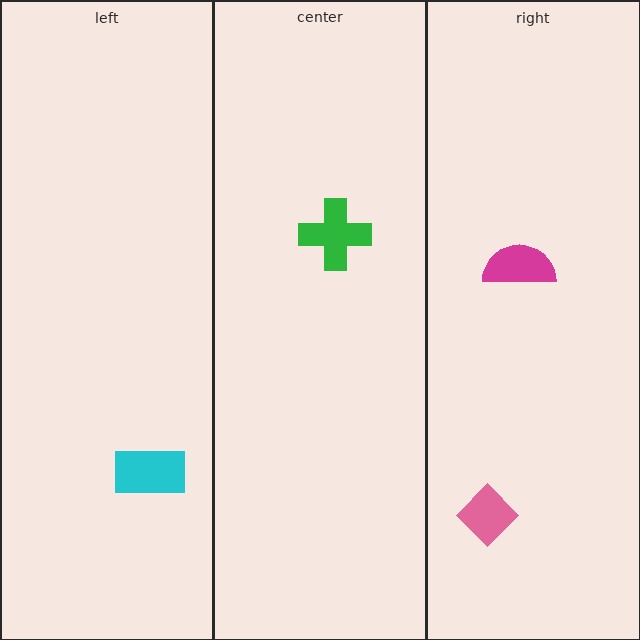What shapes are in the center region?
The green cross.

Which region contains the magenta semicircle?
The right region.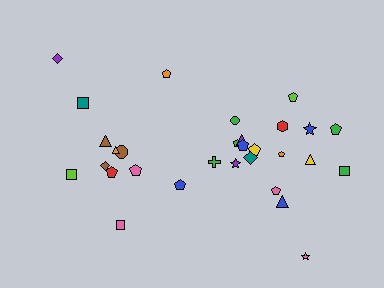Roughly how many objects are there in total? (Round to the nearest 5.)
Roughly 30 objects in total.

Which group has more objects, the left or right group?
The right group.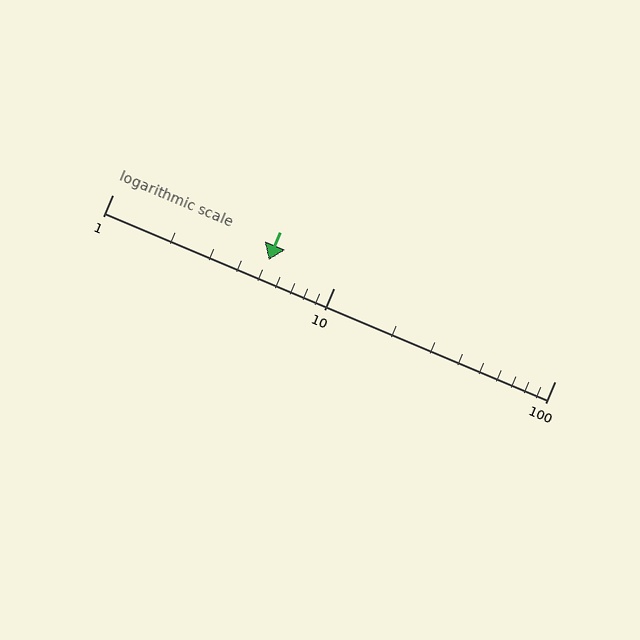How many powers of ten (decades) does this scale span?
The scale spans 2 decades, from 1 to 100.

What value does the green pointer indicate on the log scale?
The pointer indicates approximately 5.1.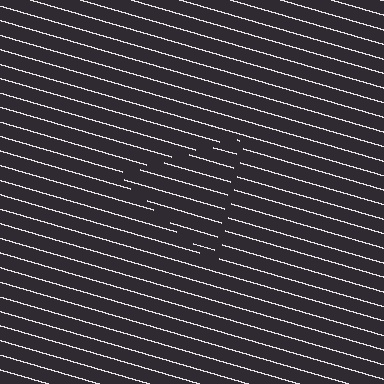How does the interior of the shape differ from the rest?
The interior of the shape contains the same grating, shifted by half a period — the contour is defined by the phase discontinuity where line-ends from the inner and outer gratings abut.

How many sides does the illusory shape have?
3 sides — the line-ends trace a triangle.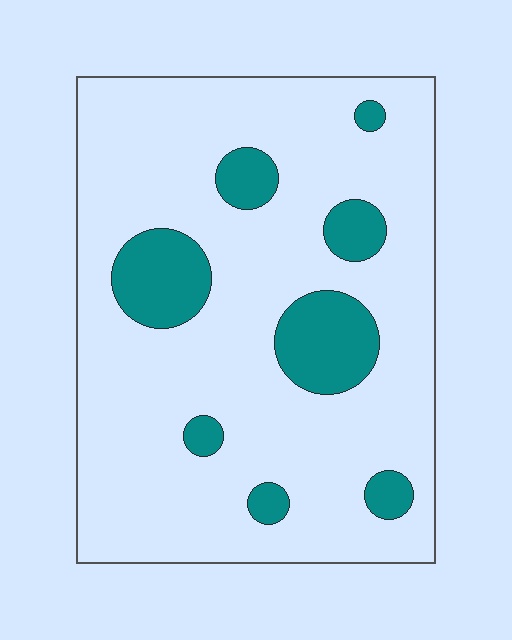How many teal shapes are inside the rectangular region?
8.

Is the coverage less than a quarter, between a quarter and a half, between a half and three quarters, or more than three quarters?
Less than a quarter.